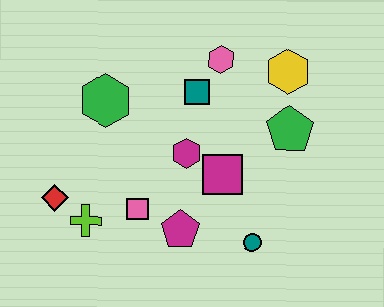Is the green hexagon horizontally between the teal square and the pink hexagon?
No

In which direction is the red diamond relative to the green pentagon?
The red diamond is to the left of the green pentagon.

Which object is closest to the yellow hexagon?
The green pentagon is closest to the yellow hexagon.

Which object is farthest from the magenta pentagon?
The yellow hexagon is farthest from the magenta pentagon.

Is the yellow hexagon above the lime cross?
Yes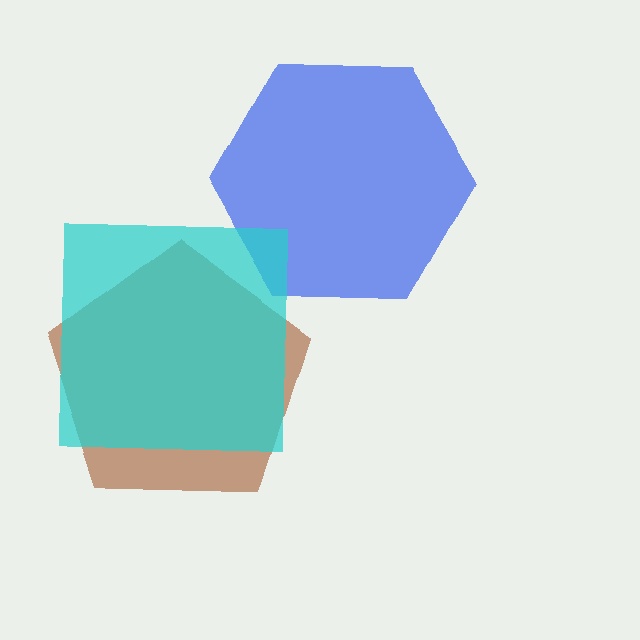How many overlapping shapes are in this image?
There are 3 overlapping shapes in the image.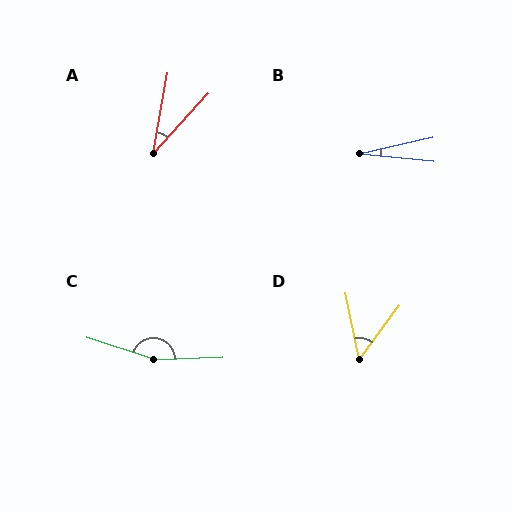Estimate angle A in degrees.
Approximately 32 degrees.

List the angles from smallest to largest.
B (18°), A (32°), D (49°), C (160°).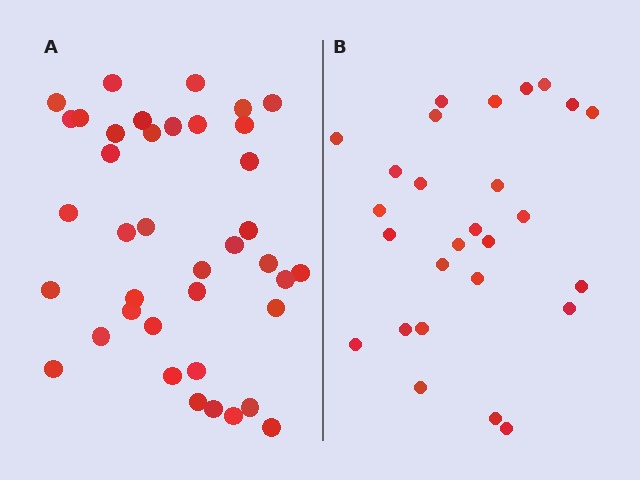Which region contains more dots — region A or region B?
Region A (the left region) has more dots.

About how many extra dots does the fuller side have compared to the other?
Region A has roughly 12 or so more dots than region B.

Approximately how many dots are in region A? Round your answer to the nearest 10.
About 40 dots. (The exact count is 39, which rounds to 40.)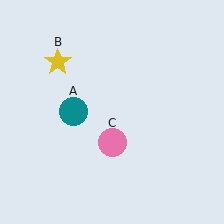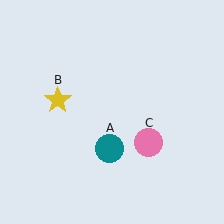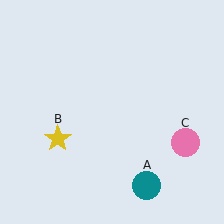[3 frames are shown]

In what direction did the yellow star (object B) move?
The yellow star (object B) moved down.